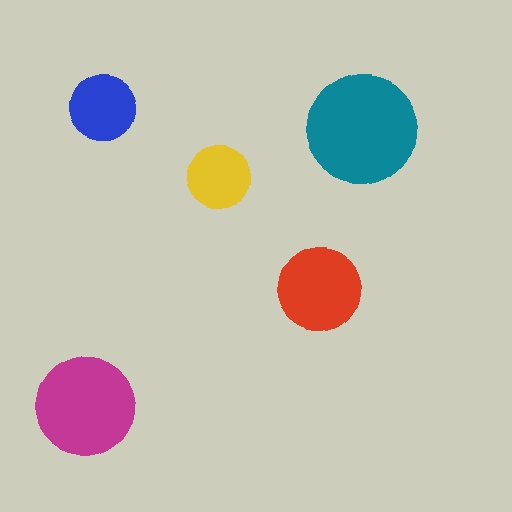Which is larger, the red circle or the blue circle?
The red one.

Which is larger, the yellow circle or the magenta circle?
The magenta one.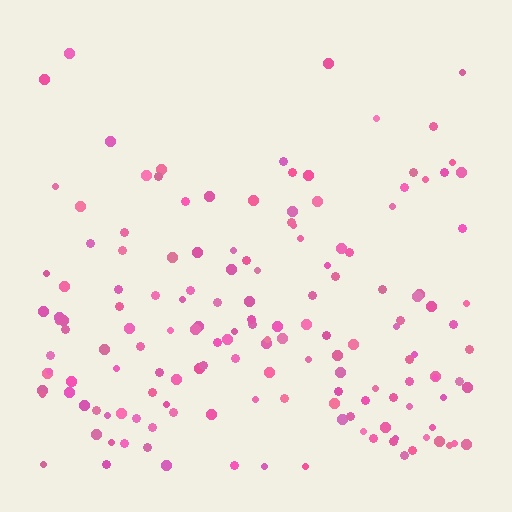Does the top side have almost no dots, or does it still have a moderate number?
Still a moderate number, just noticeably fewer than the bottom.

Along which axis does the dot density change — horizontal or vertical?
Vertical.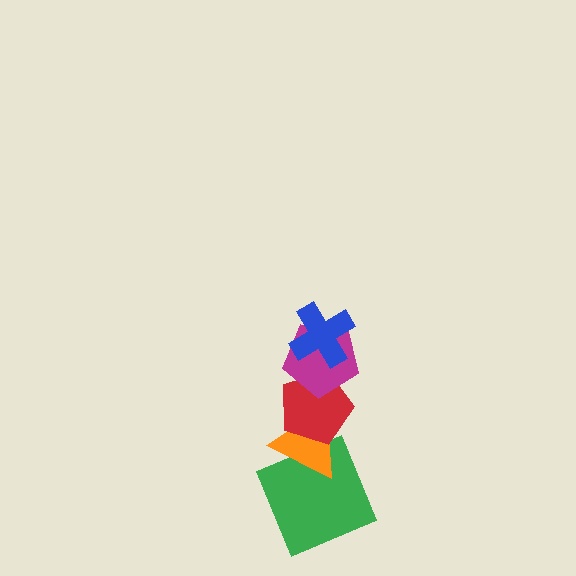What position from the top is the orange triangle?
The orange triangle is 4th from the top.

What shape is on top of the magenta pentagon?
The blue cross is on top of the magenta pentagon.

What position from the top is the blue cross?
The blue cross is 1st from the top.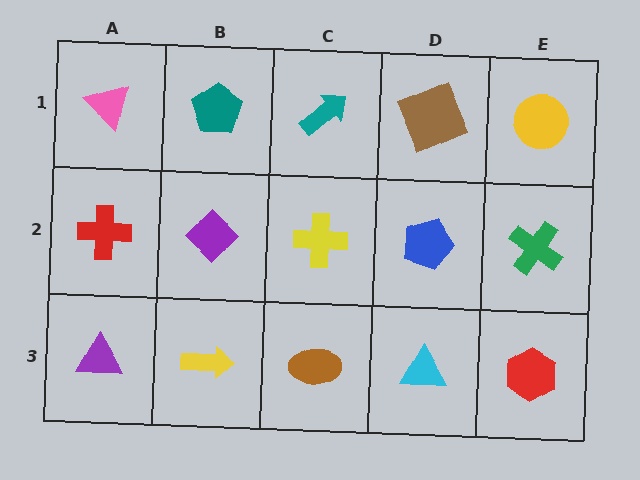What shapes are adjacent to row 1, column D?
A blue pentagon (row 2, column D), a teal arrow (row 1, column C), a yellow circle (row 1, column E).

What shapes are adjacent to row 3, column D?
A blue pentagon (row 2, column D), a brown ellipse (row 3, column C), a red hexagon (row 3, column E).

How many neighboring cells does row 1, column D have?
3.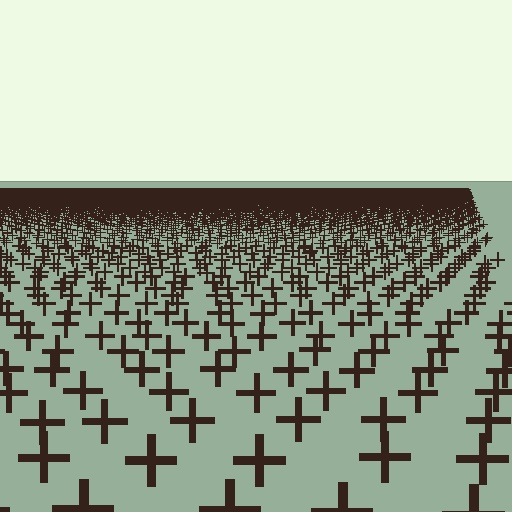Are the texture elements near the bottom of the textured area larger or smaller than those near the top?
Larger. Near the bottom, elements are closer to the viewer and appear at a bigger on-screen size.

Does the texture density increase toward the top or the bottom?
Density increases toward the top.